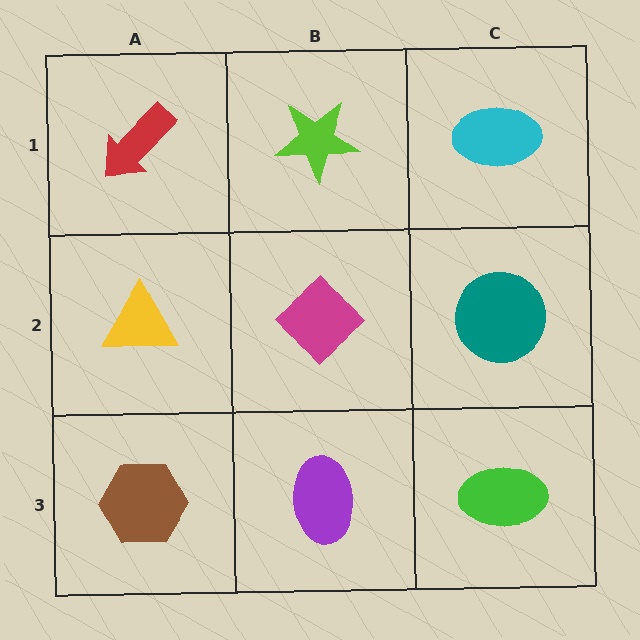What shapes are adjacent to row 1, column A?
A yellow triangle (row 2, column A), a lime star (row 1, column B).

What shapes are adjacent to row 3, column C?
A teal circle (row 2, column C), a purple ellipse (row 3, column B).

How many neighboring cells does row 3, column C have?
2.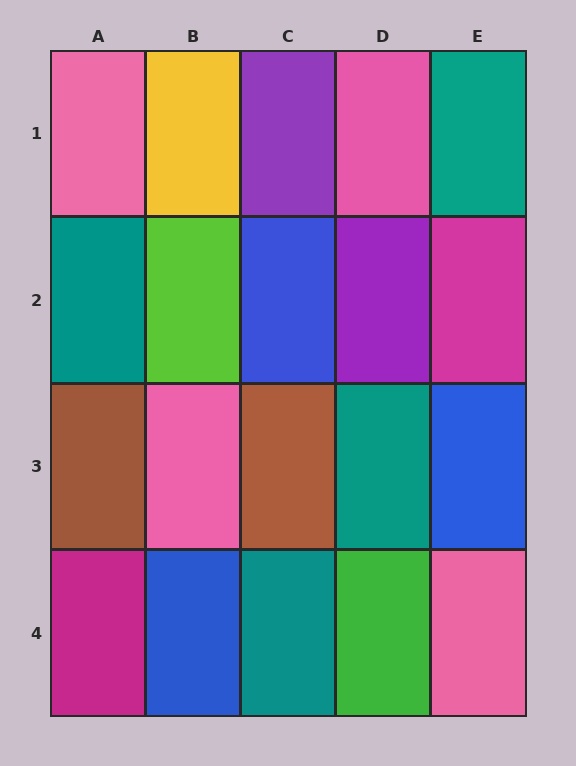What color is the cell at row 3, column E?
Blue.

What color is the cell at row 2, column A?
Teal.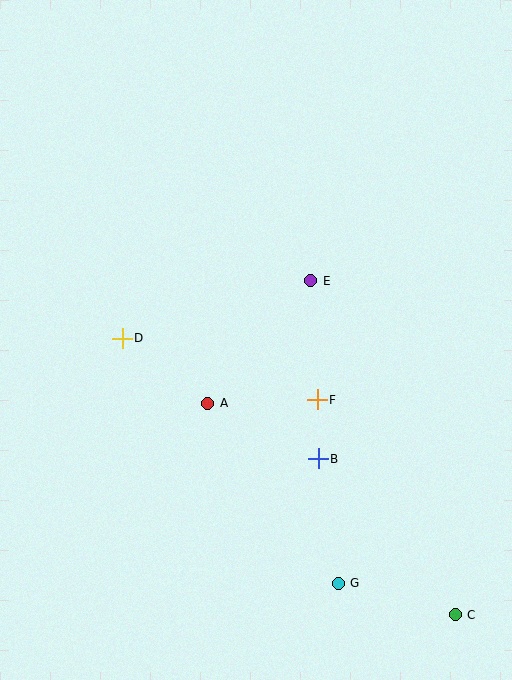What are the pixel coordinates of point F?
Point F is at (317, 400).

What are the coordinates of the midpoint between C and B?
The midpoint between C and B is at (387, 537).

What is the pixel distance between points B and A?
The distance between B and A is 124 pixels.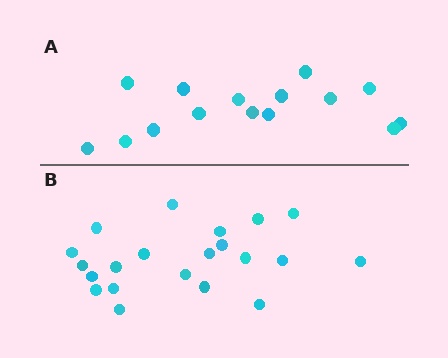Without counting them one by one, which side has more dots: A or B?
Region B (the bottom region) has more dots.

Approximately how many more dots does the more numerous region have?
Region B has about 6 more dots than region A.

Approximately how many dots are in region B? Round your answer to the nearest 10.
About 20 dots. (The exact count is 21, which rounds to 20.)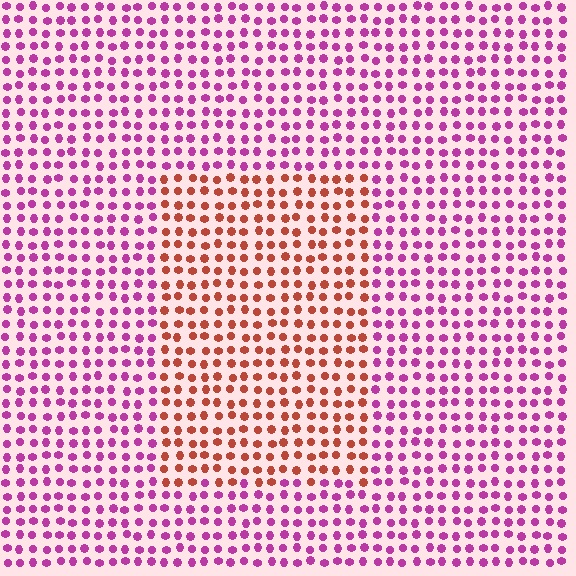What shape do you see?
I see a rectangle.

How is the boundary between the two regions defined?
The boundary is defined purely by a slight shift in hue (about 57 degrees). Spacing, size, and orientation are identical on both sides.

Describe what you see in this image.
The image is filled with small magenta elements in a uniform arrangement. A rectangle-shaped region is visible where the elements are tinted to a slightly different hue, forming a subtle color boundary.